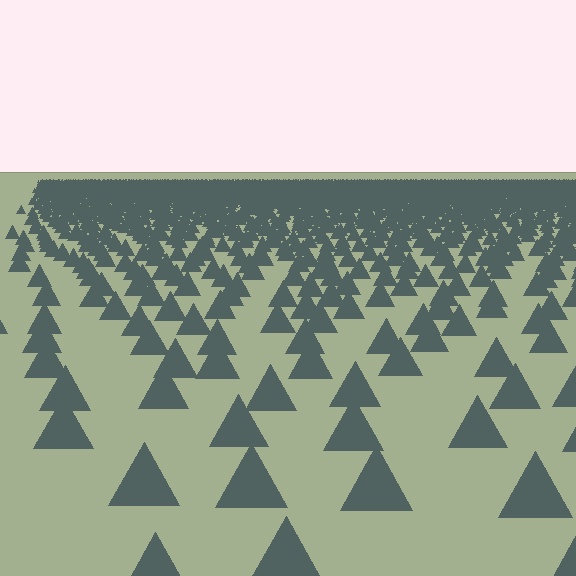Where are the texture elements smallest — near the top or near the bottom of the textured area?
Near the top.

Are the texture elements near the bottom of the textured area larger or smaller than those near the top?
Larger. Near the bottom, elements are closer to the viewer and appear at a bigger on-screen size.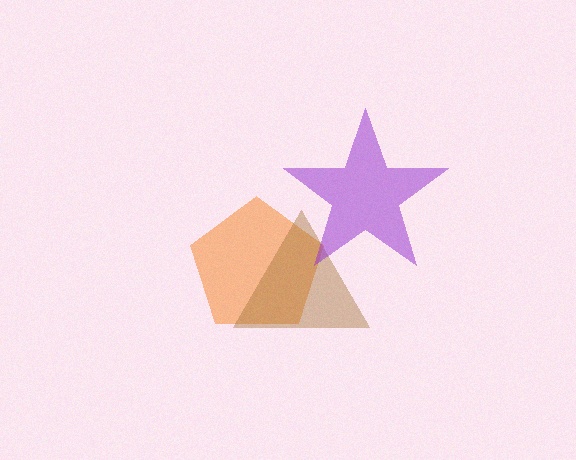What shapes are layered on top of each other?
The layered shapes are: an orange pentagon, a brown triangle, a purple star.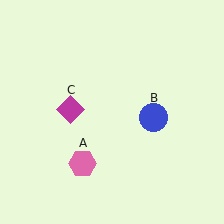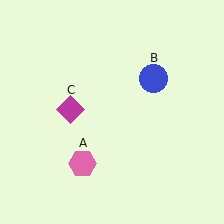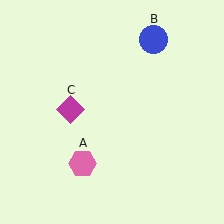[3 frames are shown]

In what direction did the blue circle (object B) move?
The blue circle (object B) moved up.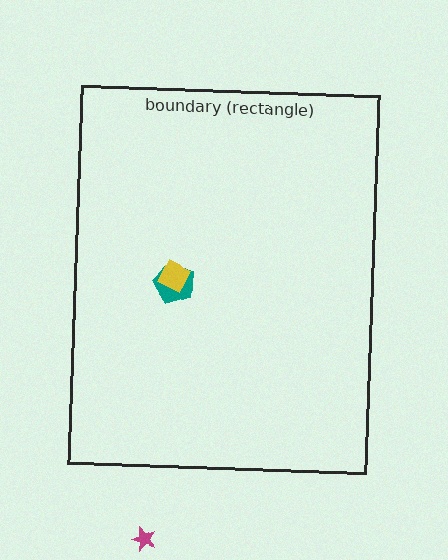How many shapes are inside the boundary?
2 inside, 1 outside.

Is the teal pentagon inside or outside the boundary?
Inside.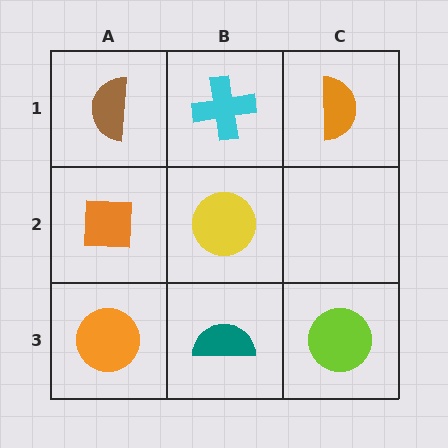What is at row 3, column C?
A lime circle.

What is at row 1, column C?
An orange semicircle.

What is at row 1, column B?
A cyan cross.